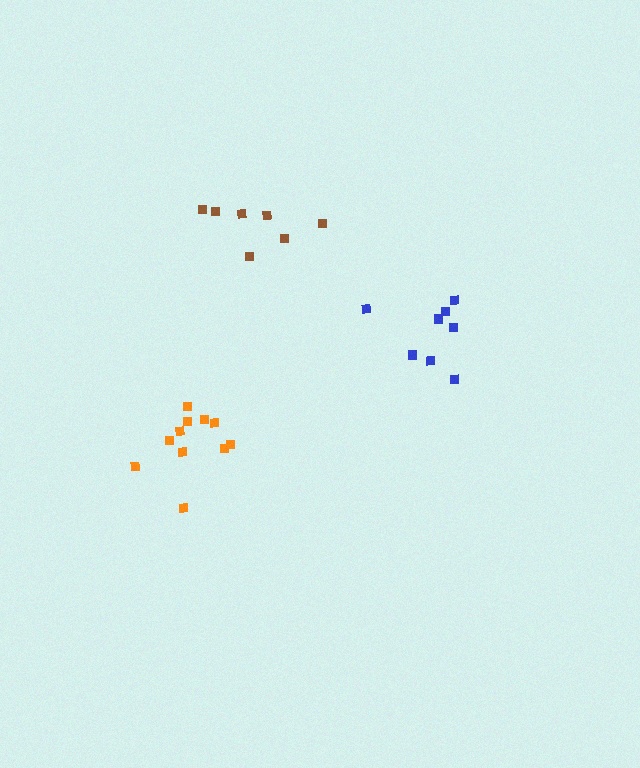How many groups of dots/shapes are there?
There are 3 groups.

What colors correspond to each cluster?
The clusters are colored: blue, orange, brown.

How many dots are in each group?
Group 1: 8 dots, Group 2: 11 dots, Group 3: 7 dots (26 total).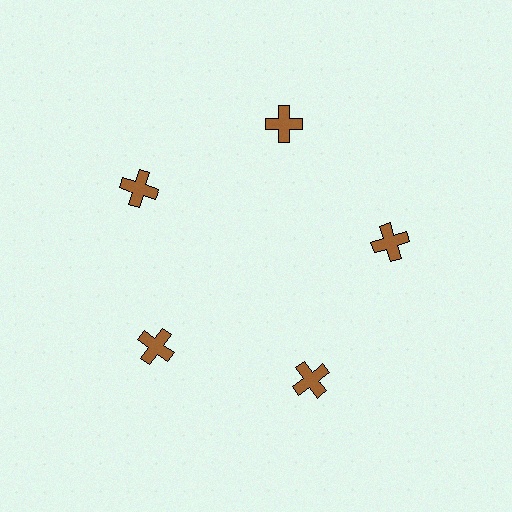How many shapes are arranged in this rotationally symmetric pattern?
There are 5 shapes, arranged in 5 groups of 1.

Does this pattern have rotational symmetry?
Yes, this pattern has 5-fold rotational symmetry. It looks the same after rotating 72 degrees around the center.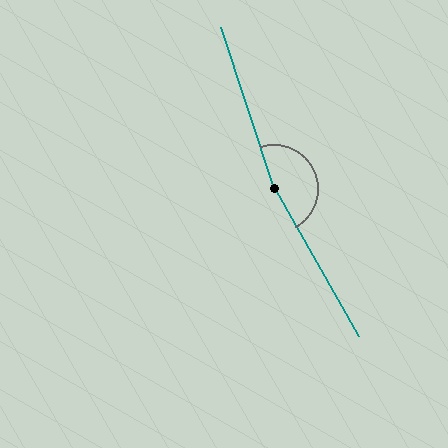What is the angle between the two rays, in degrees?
Approximately 168 degrees.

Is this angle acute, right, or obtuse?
It is obtuse.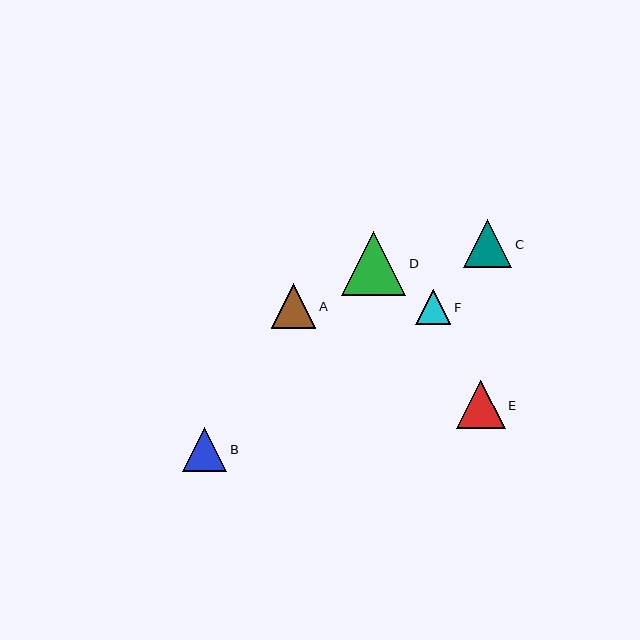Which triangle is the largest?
Triangle D is the largest with a size of approximately 64 pixels.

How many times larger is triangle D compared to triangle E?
Triangle D is approximately 1.3 times the size of triangle E.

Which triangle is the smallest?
Triangle F is the smallest with a size of approximately 35 pixels.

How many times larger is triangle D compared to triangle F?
Triangle D is approximately 1.8 times the size of triangle F.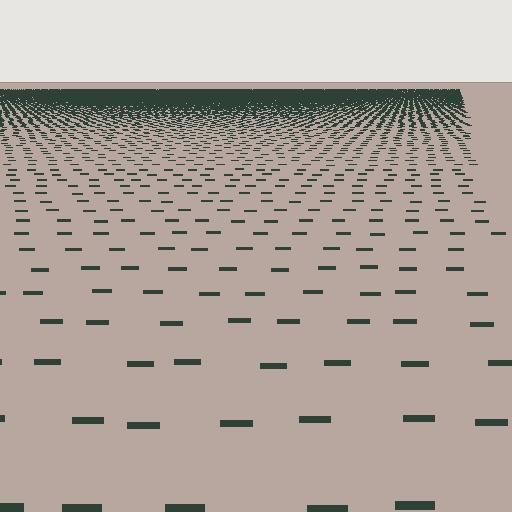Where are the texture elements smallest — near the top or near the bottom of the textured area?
Near the top.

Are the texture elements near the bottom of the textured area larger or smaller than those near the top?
Larger. Near the bottom, elements are closer to the viewer and appear at a bigger on-screen size.